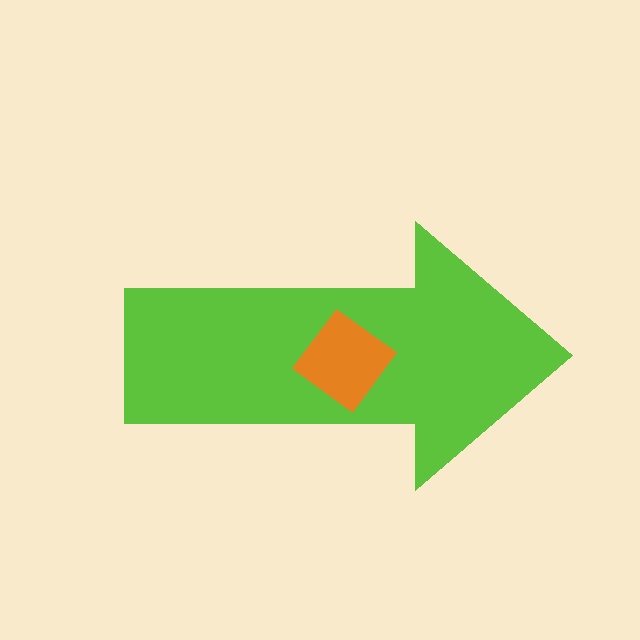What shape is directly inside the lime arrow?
The orange diamond.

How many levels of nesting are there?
2.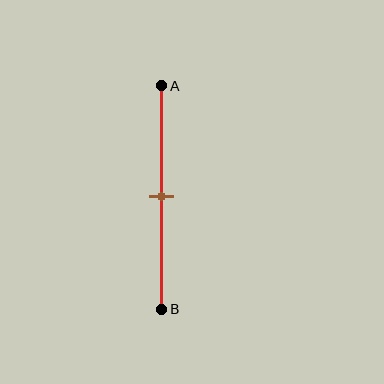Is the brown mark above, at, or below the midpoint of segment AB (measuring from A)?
The brown mark is approximately at the midpoint of segment AB.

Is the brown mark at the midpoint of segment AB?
Yes, the mark is approximately at the midpoint.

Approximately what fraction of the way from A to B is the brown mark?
The brown mark is approximately 50% of the way from A to B.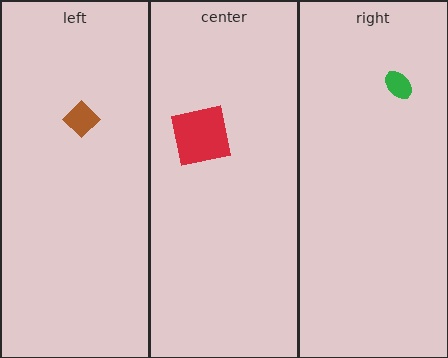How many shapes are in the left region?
1.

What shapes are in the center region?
The red square.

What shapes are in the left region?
The brown diamond.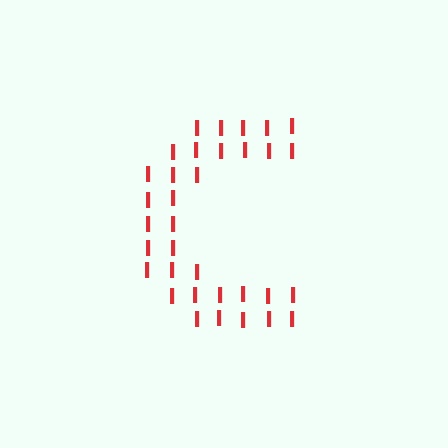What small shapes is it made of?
It is made of small letter I's.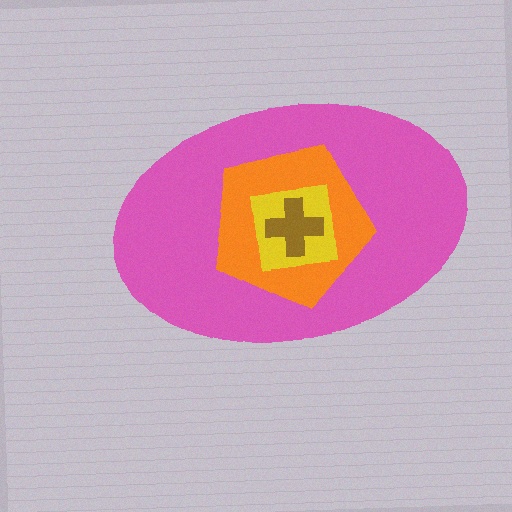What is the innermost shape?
The brown cross.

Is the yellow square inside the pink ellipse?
Yes.